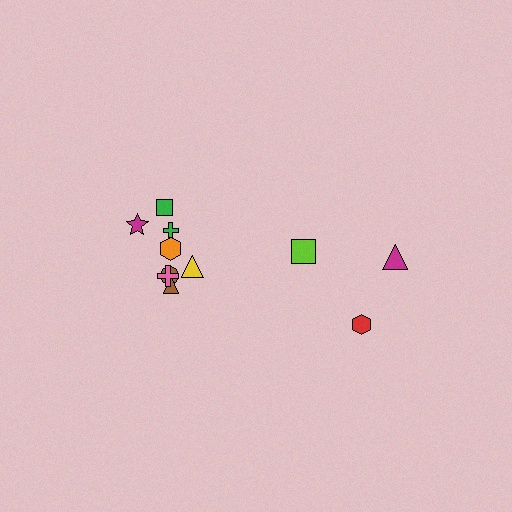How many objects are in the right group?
There are 3 objects.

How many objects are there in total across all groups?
There are 11 objects.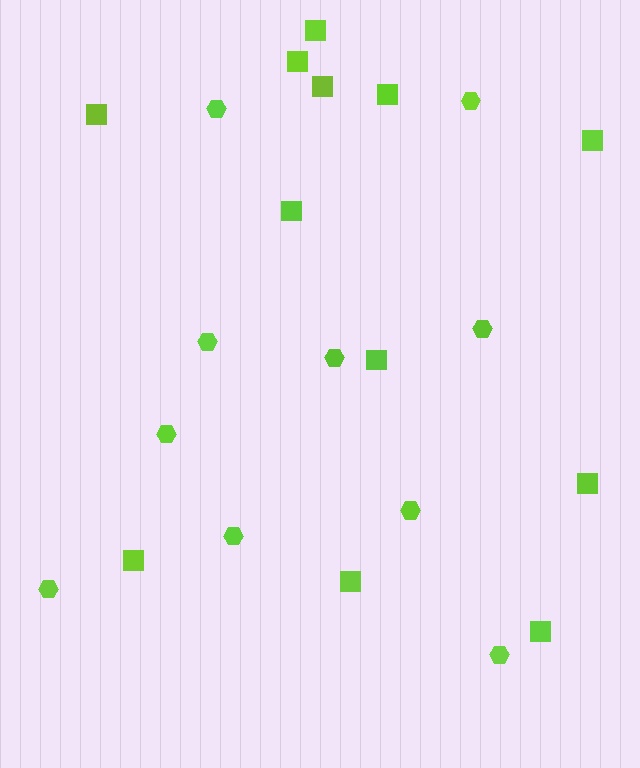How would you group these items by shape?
There are 2 groups: one group of squares (12) and one group of hexagons (10).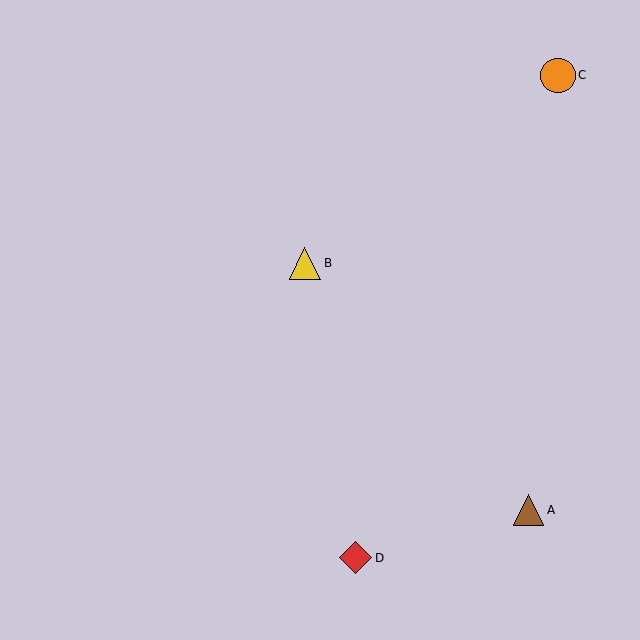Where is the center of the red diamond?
The center of the red diamond is at (356, 558).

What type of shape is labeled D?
Shape D is a red diamond.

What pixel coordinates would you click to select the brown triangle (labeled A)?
Click at (529, 510) to select the brown triangle A.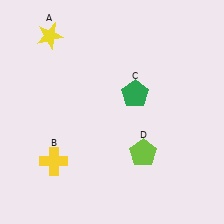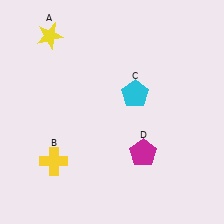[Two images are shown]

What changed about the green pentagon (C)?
In Image 1, C is green. In Image 2, it changed to cyan.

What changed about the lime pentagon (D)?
In Image 1, D is lime. In Image 2, it changed to magenta.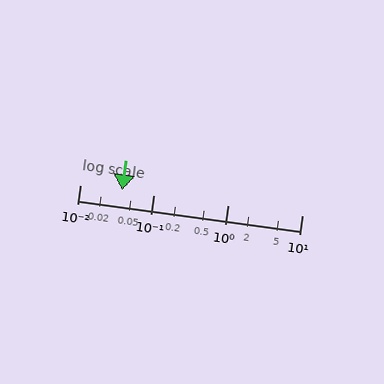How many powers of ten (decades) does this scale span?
The scale spans 3 decades, from 0.01 to 10.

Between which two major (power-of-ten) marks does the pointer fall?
The pointer is between 0.01 and 0.1.